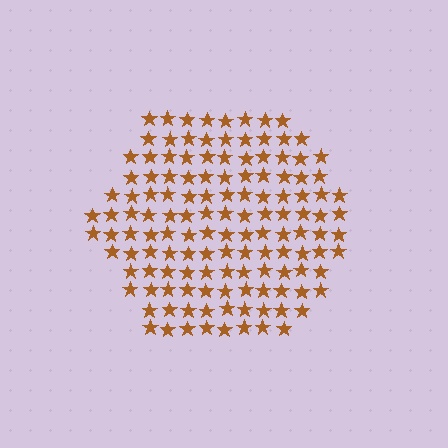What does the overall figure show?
The overall figure shows a hexagon.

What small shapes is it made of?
It is made of small stars.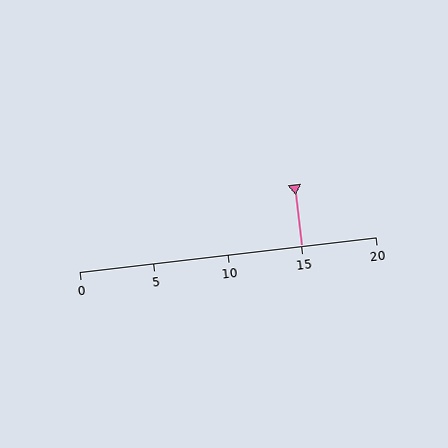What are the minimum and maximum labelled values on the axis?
The axis runs from 0 to 20.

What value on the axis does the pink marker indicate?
The marker indicates approximately 15.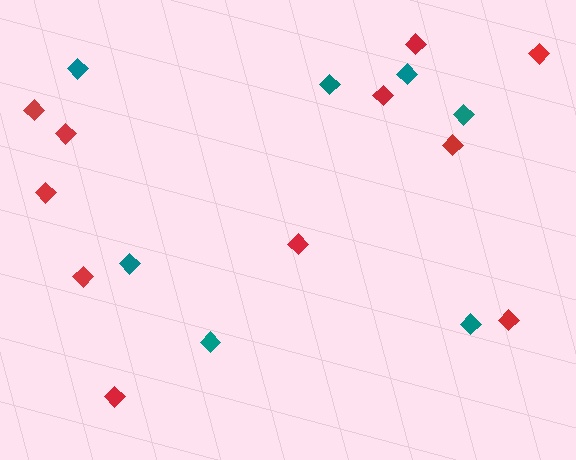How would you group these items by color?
There are 2 groups: one group of red diamonds (11) and one group of teal diamonds (7).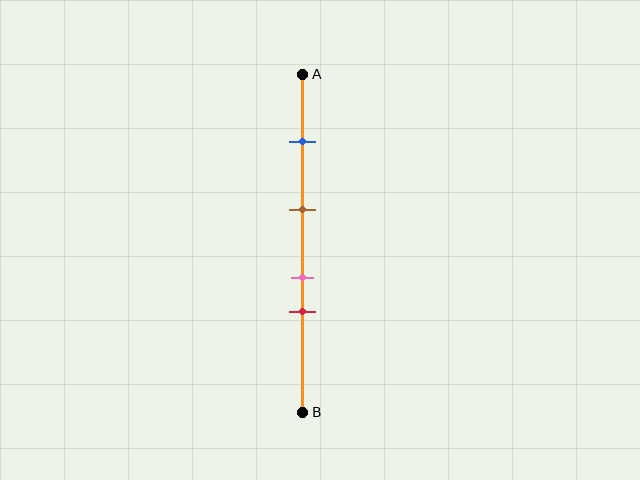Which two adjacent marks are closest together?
The pink and red marks are the closest adjacent pair.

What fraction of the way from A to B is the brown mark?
The brown mark is approximately 40% (0.4) of the way from A to B.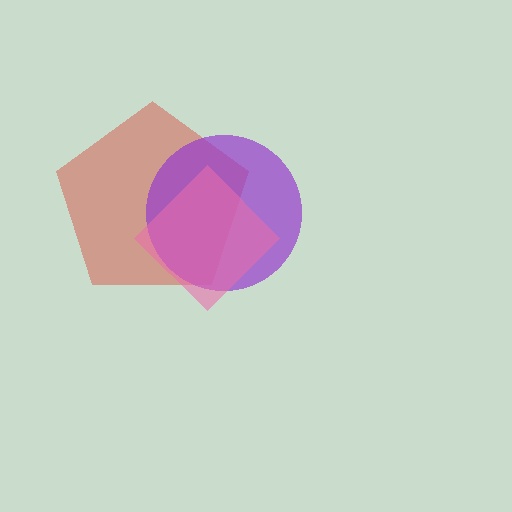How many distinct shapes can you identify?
There are 3 distinct shapes: a red pentagon, a purple circle, a pink diamond.